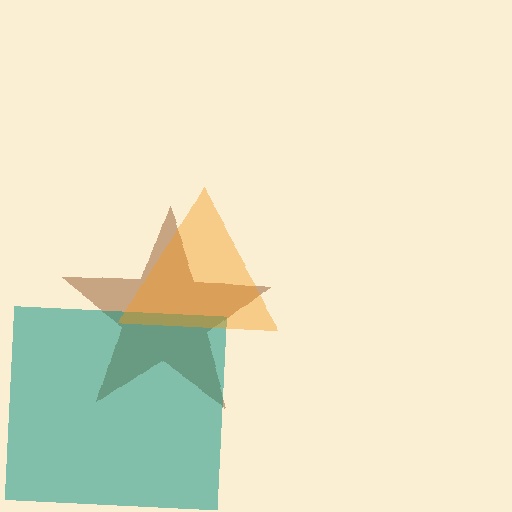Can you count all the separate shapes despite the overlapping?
Yes, there are 3 separate shapes.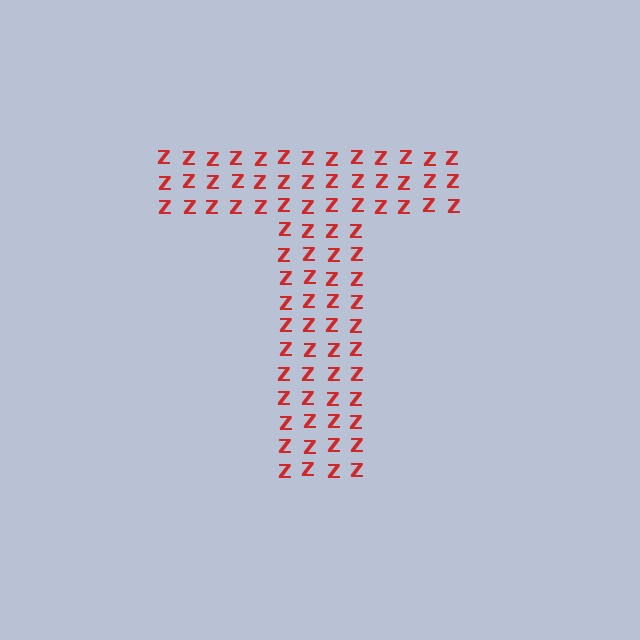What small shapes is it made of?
It is made of small letter Z's.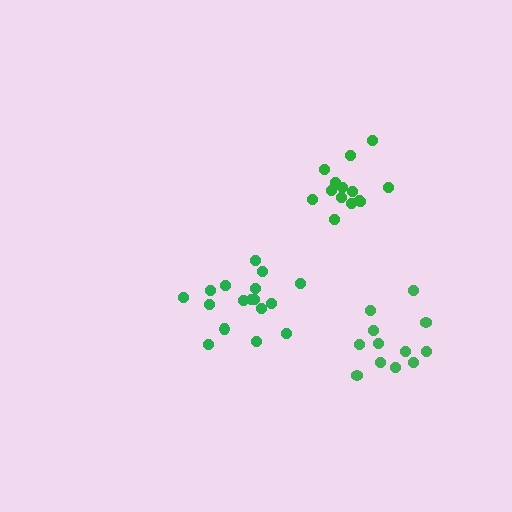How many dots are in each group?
Group 1: 14 dots, Group 2: 17 dots, Group 3: 12 dots (43 total).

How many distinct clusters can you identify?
There are 3 distinct clusters.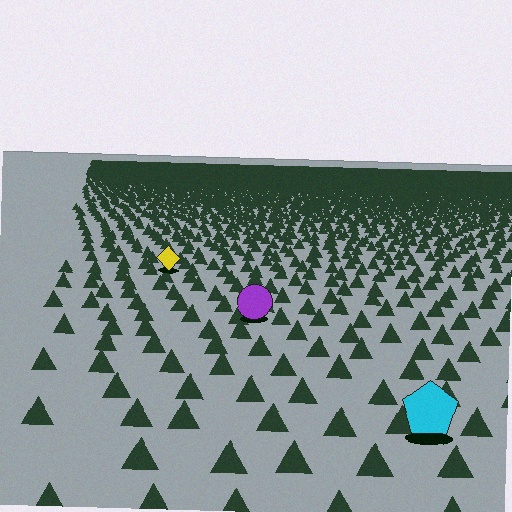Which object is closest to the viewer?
The cyan pentagon is closest. The texture marks near it are larger and more spread out.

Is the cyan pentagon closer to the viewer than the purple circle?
Yes. The cyan pentagon is closer — you can tell from the texture gradient: the ground texture is coarser near it.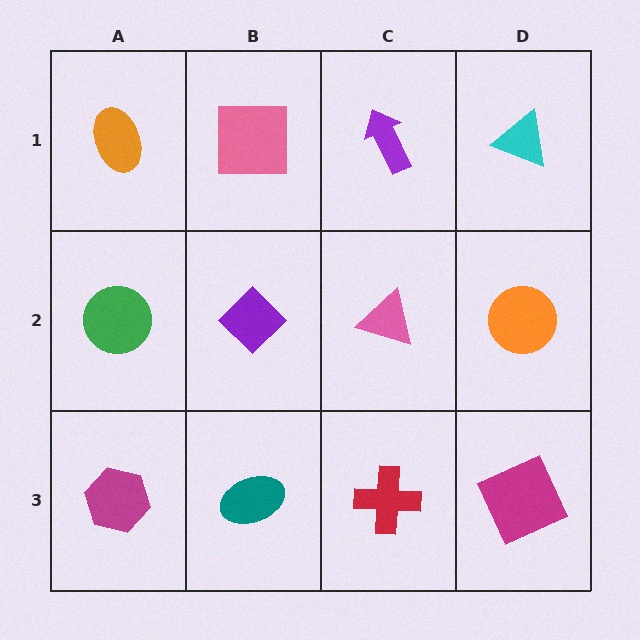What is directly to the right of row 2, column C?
An orange circle.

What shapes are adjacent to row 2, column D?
A cyan triangle (row 1, column D), a magenta square (row 3, column D), a pink triangle (row 2, column C).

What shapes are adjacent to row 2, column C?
A purple arrow (row 1, column C), a red cross (row 3, column C), a purple diamond (row 2, column B), an orange circle (row 2, column D).